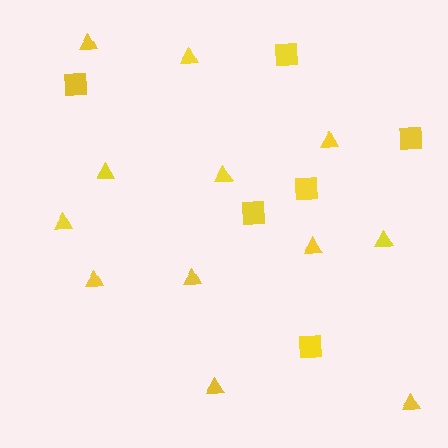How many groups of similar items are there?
There are 2 groups: one group of squares (6) and one group of triangles (12).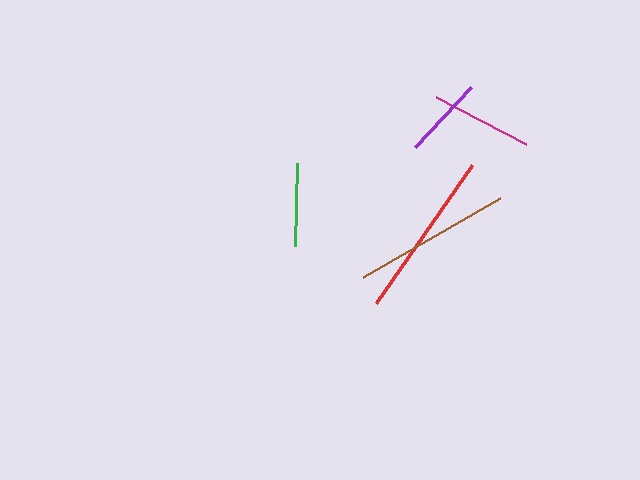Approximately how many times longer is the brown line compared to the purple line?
The brown line is approximately 1.9 times the length of the purple line.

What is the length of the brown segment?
The brown segment is approximately 158 pixels long.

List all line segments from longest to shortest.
From longest to shortest: red, brown, magenta, green, purple.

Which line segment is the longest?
The red line is the longest at approximately 168 pixels.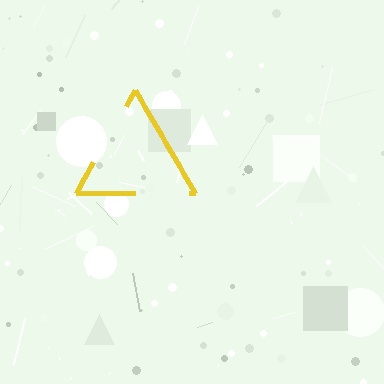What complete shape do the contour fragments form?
The contour fragments form a triangle.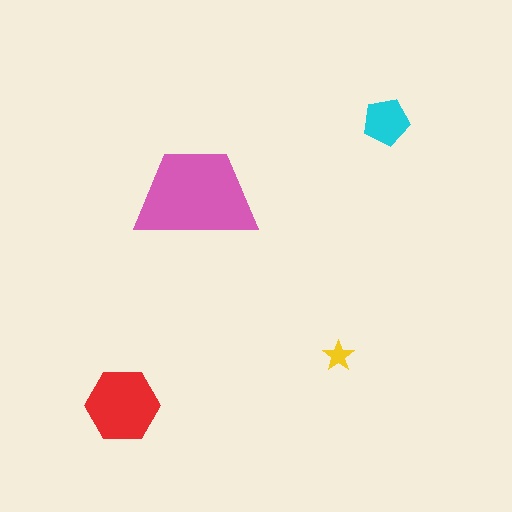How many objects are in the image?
There are 4 objects in the image.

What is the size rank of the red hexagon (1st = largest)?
2nd.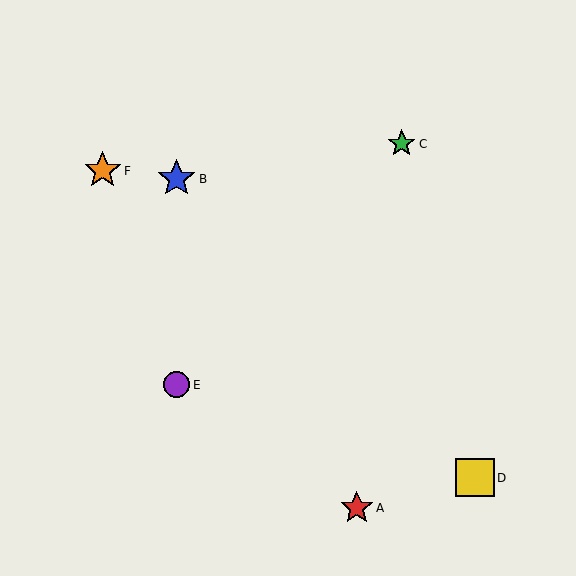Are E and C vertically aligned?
No, E is at x≈176 and C is at x≈402.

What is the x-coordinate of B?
Object B is at x≈176.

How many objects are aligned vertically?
2 objects (B, E) are aligned vertically.